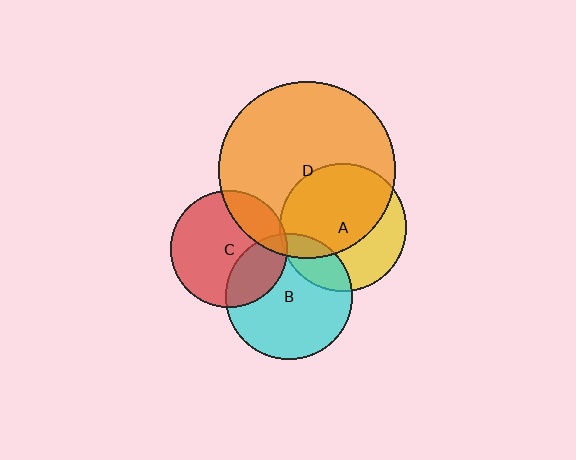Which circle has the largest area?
Circle D (orange).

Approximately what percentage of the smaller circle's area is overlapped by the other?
Approximately 25%.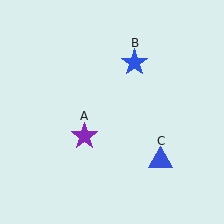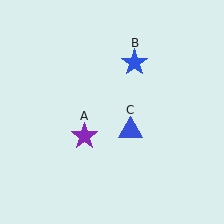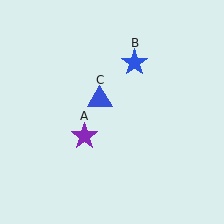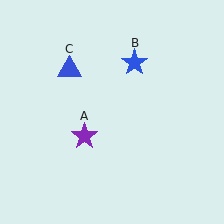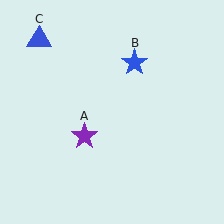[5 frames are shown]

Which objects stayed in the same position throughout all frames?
Purple star (object A) and blue star (object B) remained stationary.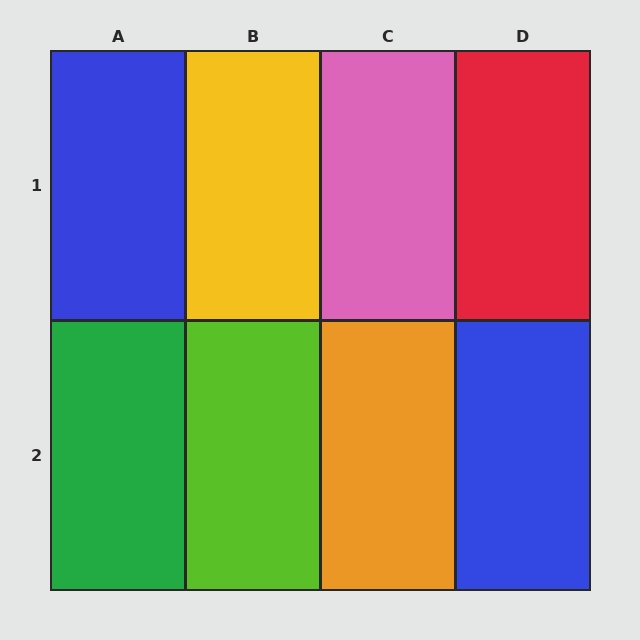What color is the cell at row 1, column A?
Blue.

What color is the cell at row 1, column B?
Yellow.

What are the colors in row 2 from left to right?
Green, lime, orange, blue.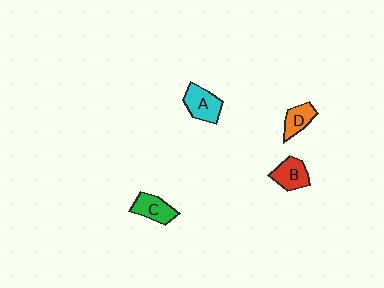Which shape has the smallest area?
Shape D (orange).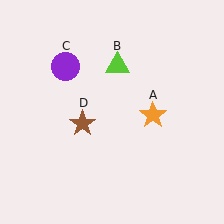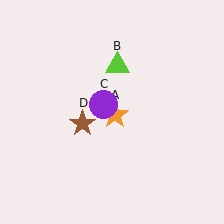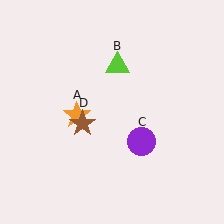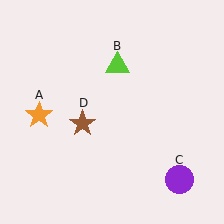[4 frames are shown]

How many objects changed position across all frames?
2 objects changed position: orange star (object A), purple circle (object C).